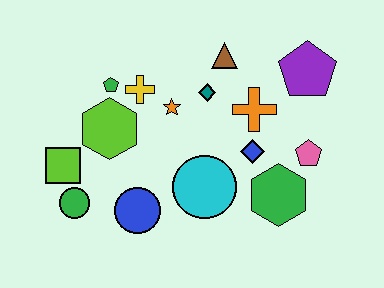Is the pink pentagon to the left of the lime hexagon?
No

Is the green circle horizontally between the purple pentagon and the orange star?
No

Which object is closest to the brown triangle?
The teal diamond is closest to the brown triangle.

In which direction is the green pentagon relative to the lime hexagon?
The green pentagon is above the lime hexagon.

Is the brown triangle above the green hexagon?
Yes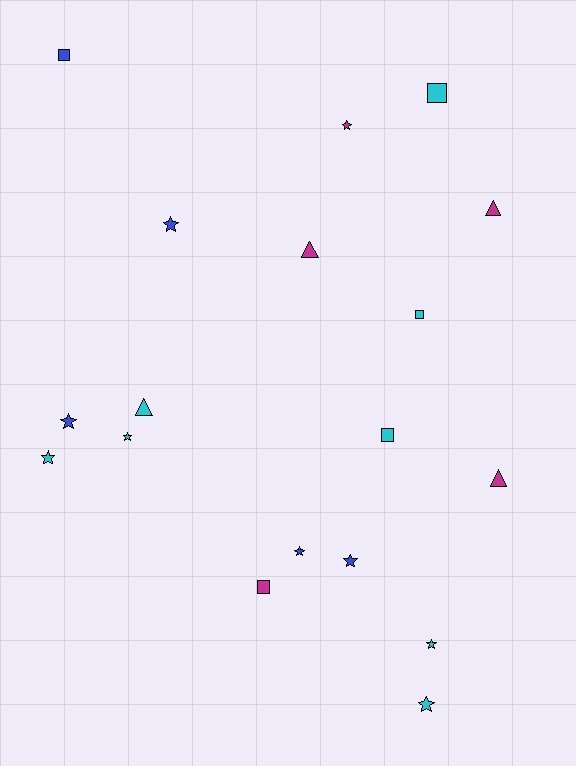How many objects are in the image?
There are 18 objects.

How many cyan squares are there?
There are 3 cyan squares.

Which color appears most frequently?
Cyan, with 8 objects.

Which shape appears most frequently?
Star, with 9 objects.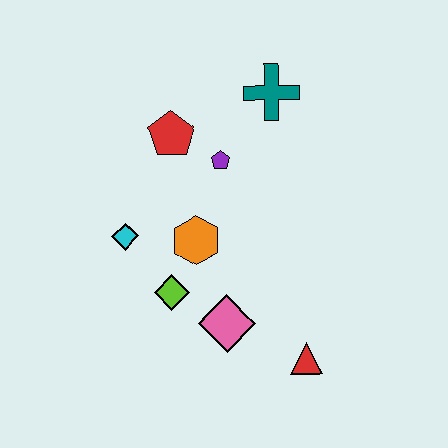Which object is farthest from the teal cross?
The red triangle is farthest from the teal cross.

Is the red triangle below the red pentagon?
Yes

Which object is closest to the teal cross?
The purple pentagon is closest to the teal cross.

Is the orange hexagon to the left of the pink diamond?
Yes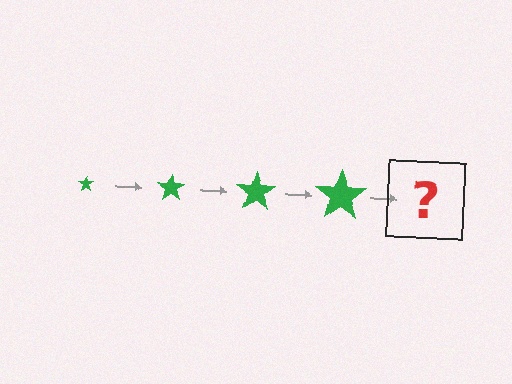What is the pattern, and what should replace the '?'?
The pattern is that the star gets progressively larger each step. The '?' should be a green star, larger than the previous one.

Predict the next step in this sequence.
The next step is a green star, larger than the previous one.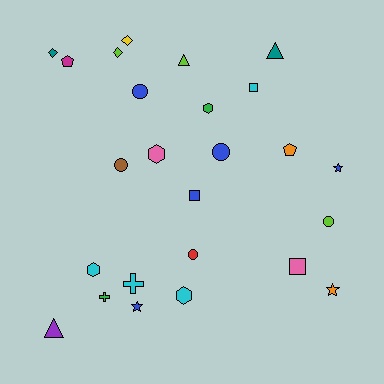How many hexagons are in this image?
There are 4 hexagons.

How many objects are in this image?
There are 25 objects.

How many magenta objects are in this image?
There is 1 magenta object.